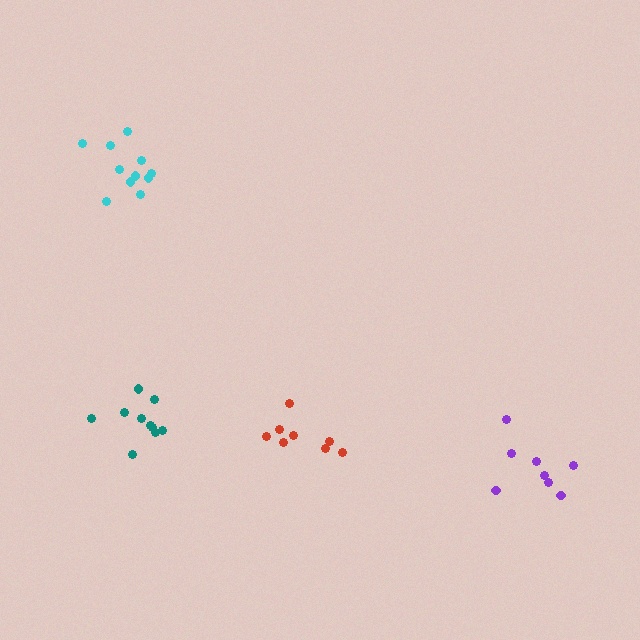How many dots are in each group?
Group 1: 8 dots, Group 2: 10 dots, Group 3: 8 dots, Group 4: 11 dots (37 total).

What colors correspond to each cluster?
The clusters are colored: purple, teal, red, cyan.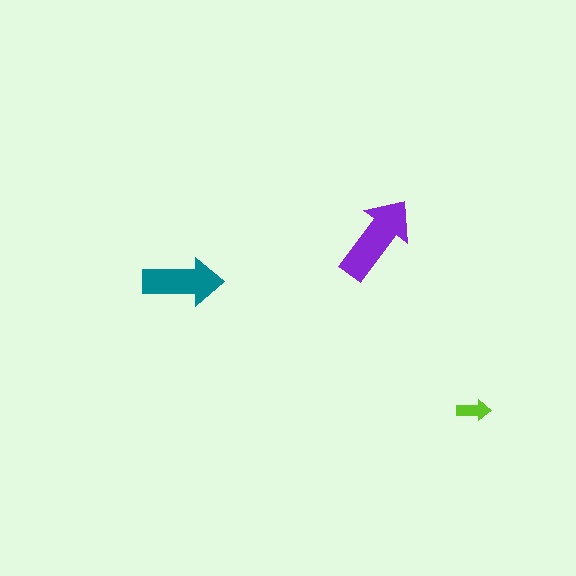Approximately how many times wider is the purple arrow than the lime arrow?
About 2.5 times wider.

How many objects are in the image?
There are 3 objects in the image.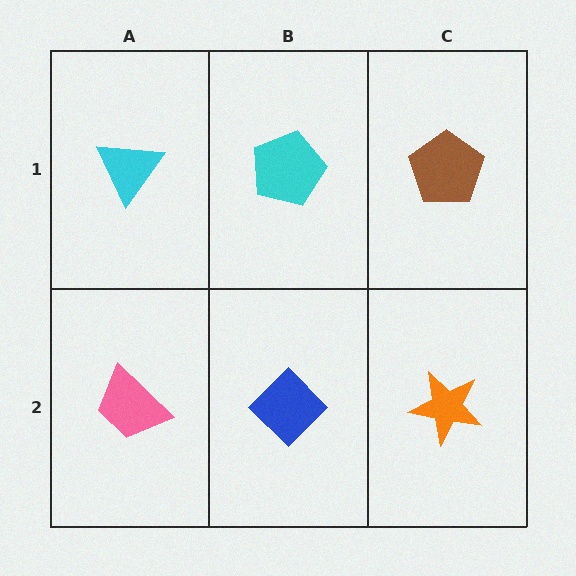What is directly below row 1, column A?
A pink trapezoid.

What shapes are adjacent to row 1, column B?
A blue diamond (row 2, column B), a cyan triangle (row 1, column A), a brown pentagon (row 1, column C).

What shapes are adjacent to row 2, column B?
A cyan pentagon (row 1, column B), a pink trapezoid (row 2, column A), an orange star (row 2, column C).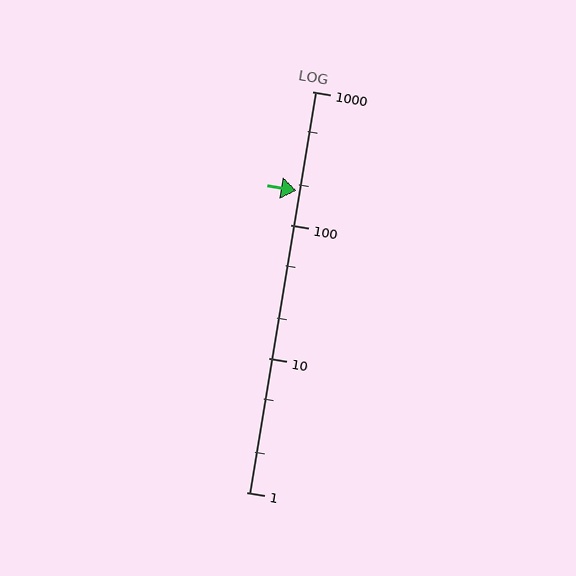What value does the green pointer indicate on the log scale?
The pointer indicates approximately 180.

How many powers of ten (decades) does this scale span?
The scale spans 3 decades, from 1 to 1000.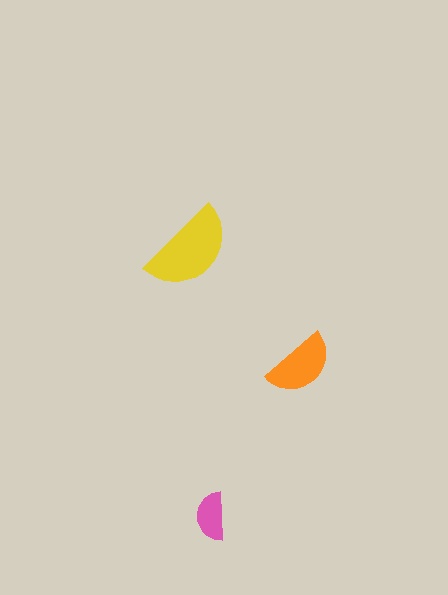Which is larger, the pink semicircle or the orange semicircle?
The orange one.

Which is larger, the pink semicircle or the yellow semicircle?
The yellow one.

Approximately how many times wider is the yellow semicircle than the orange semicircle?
About 1.5 times wider.